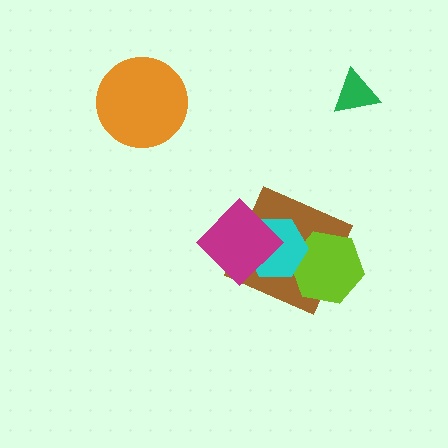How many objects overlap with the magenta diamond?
2 objects overlap with the magenta diamond.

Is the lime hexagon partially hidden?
Yes, it is partially covered by another shape.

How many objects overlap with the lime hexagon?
2 objects overlap with the lime hexagon.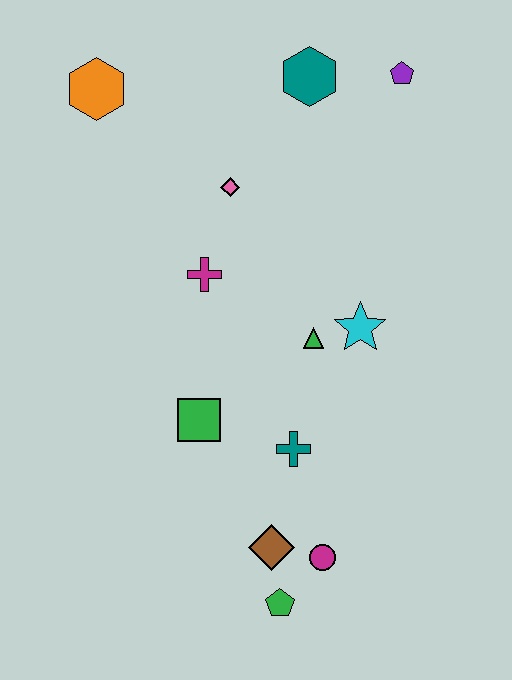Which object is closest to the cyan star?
The green triangle is closest to the cyan star.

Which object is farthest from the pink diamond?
The green pentagon is farthest from the pink diamond.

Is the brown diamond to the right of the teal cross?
No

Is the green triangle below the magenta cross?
Yes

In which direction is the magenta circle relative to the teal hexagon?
The magenta circle is below the teal hexagon.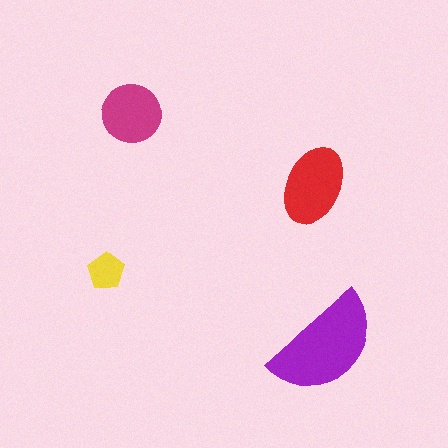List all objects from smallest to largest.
The yellow pentagon, the magenta circle, the red ellipse, the purple semicircle.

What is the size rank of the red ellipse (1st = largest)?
2nd.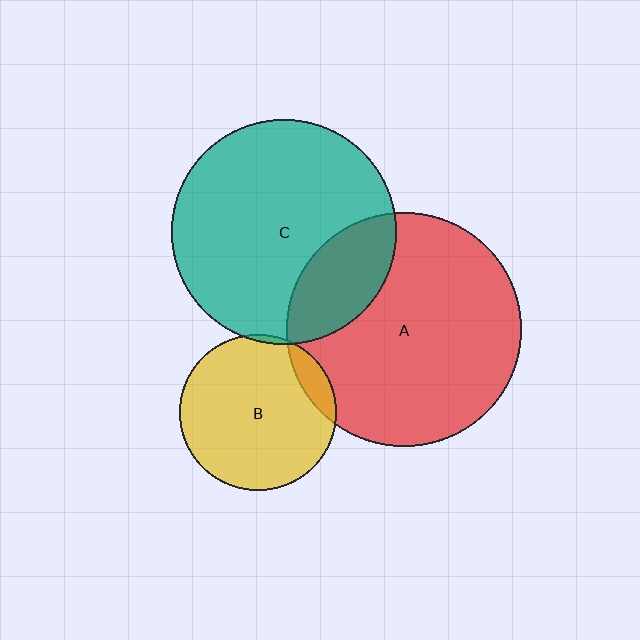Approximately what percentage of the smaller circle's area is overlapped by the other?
Approximately 5%.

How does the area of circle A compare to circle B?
Approximately 2.3 times.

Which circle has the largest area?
Circle A (red).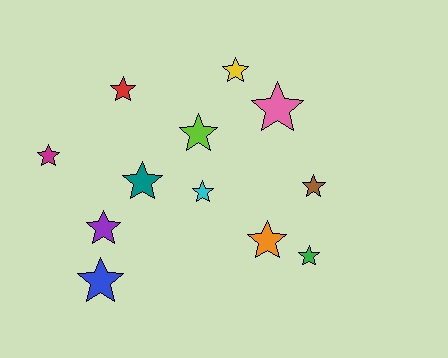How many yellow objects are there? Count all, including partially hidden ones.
There is 1 yellow object.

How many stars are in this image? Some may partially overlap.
There are 12 stars.